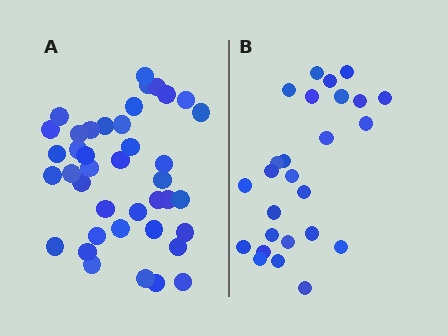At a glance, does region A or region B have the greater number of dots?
Region A (the left region) has more dots.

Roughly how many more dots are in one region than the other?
Region A has approximately 15 more dots than region B.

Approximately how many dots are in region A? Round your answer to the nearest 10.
About 40 dots.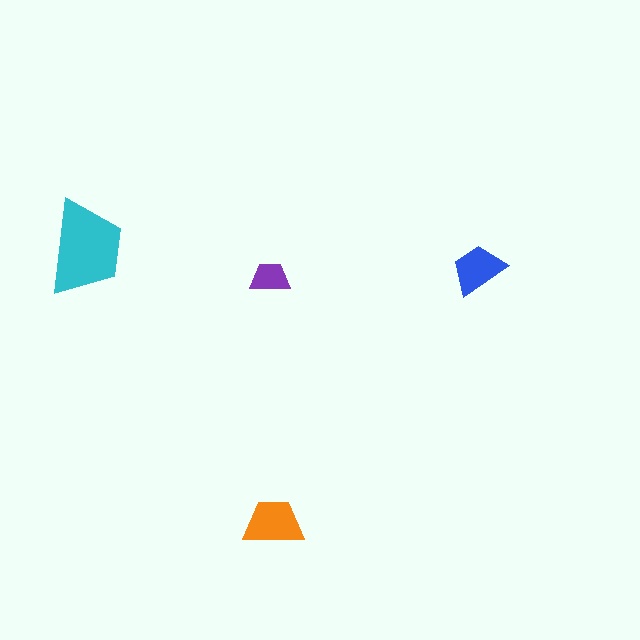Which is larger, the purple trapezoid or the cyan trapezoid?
The cyan one.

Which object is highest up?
The cyan trapezoid is topmost.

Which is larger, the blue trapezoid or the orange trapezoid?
The orange one.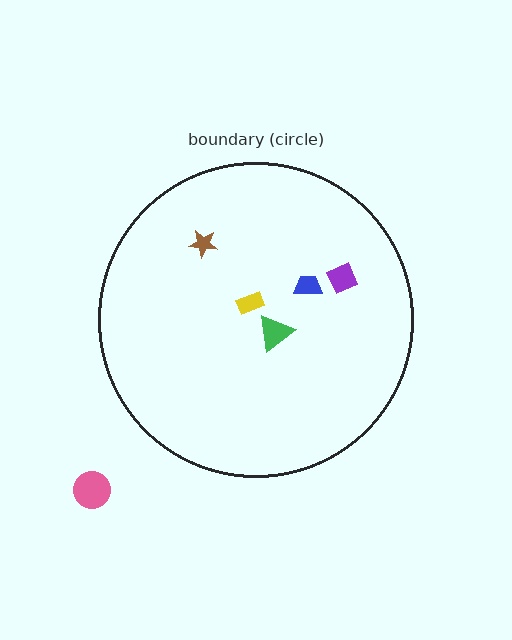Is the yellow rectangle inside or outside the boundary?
Inside.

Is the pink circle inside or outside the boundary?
Outside.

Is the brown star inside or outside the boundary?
Inside.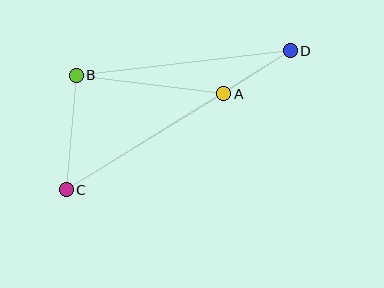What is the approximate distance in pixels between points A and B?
The distance between A and B is approximately 149 pixels.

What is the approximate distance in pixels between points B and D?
The distance between B and D is approximately 215 pixels.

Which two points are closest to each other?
Points A and D are closest to each other.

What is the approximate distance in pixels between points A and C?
The distance between A and C is approximately 184 pixels.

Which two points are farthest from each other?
Points C and D are farthest from each other.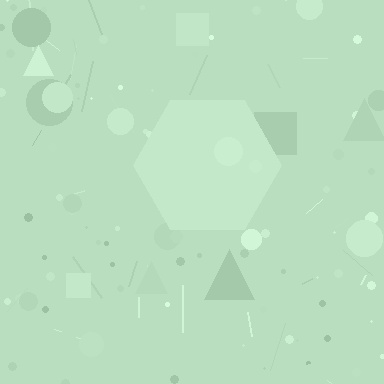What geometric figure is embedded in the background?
A hexagon is embedded in the background.